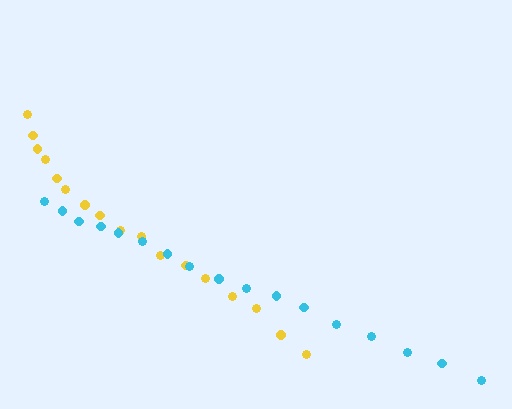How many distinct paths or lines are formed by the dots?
There are 2 distinct paths.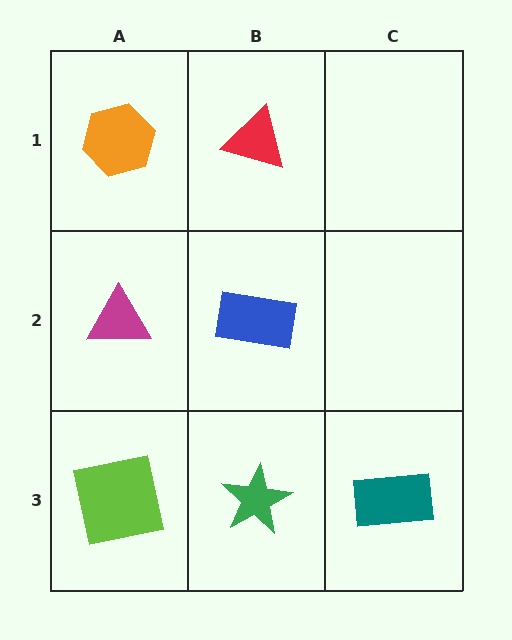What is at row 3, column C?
A teal rectangle.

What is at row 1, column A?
An orange hexagon.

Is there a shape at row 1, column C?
No, that cell is empty.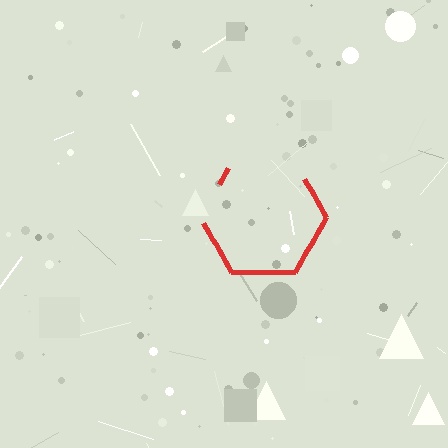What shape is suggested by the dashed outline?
The dashed outline suggests a hexagon.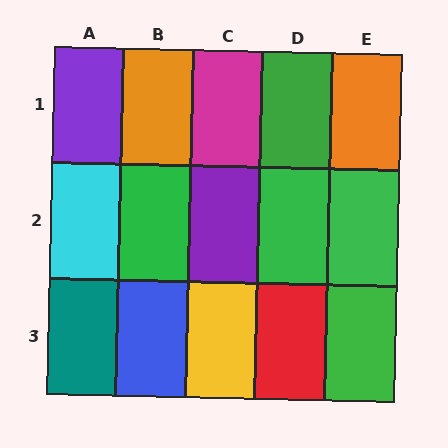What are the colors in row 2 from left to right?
Cyan, green, purple, green, green.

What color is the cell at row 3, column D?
Red.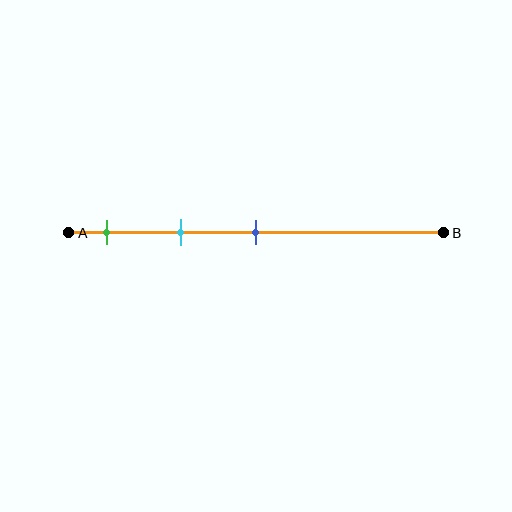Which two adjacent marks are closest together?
The green and cyan marks are the closest adjacent pair.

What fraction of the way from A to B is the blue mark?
The blue mark is approximately 50% (0.5) of the way from A to B.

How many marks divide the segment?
There are 3 marks dividing the segment.